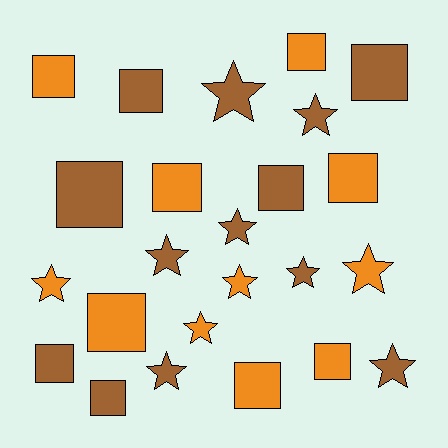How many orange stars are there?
There are 4 orange stars.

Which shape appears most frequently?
Square, with 13 objects.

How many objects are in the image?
There are 24 objects.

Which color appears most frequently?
Brown, with 13 objects.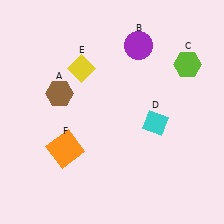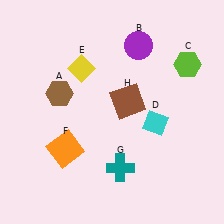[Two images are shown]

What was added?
A teal cross (G), a brown square (H) were added in Image 2.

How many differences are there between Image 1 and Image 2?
There are 2 differences between the two images.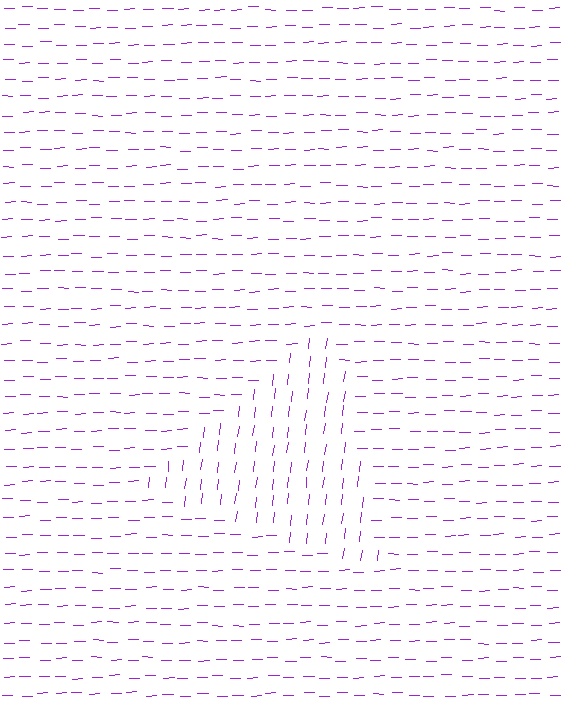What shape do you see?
I see a triangle.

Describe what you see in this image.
The image is filled with small purple line segments. A triangle region in the image has lines oriented differently from the surrounding lines, creating a visible texture boundary.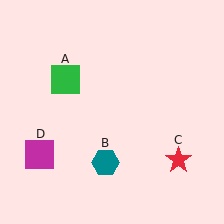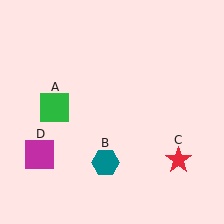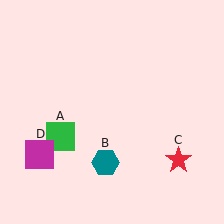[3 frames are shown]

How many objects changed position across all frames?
1 object changed position: green square (object A).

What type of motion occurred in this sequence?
The green square (object A) rotated counterclockwise around the center of the scene.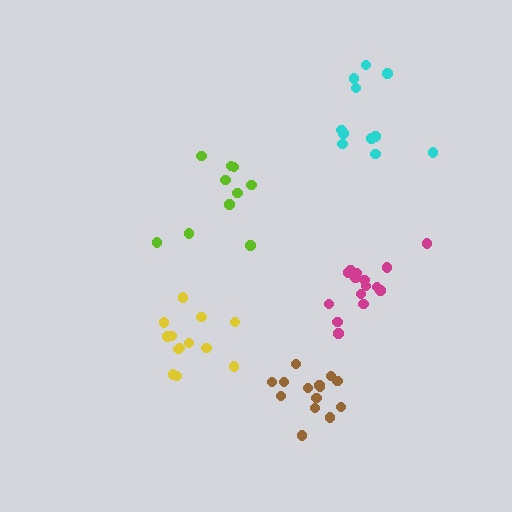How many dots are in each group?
Group 1: 13 dots, Group 2: 15 dots, Group 3: 10 dots, Group 4: 11 dots, Group 5: 14 dots (63 total).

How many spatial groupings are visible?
There are 5 spatial groupings.